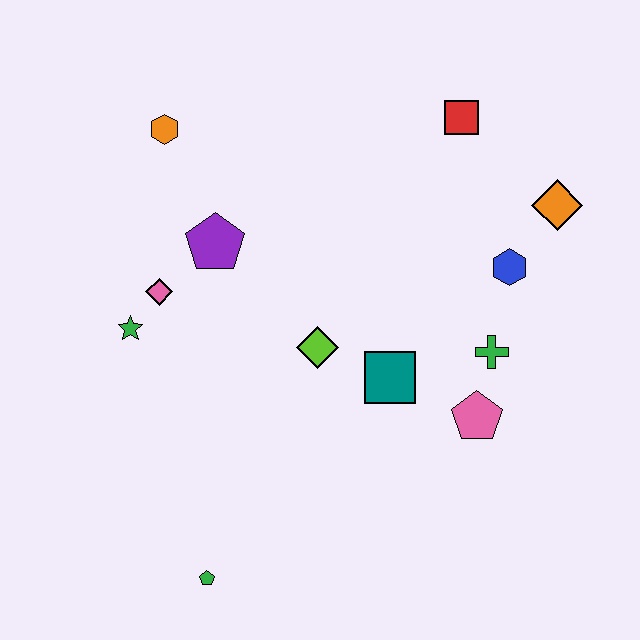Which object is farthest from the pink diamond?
The orange diamond is farthest from the pink diamond.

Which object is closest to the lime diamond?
The teal square is closest to the lime diamond.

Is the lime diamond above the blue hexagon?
No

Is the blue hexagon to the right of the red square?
Yes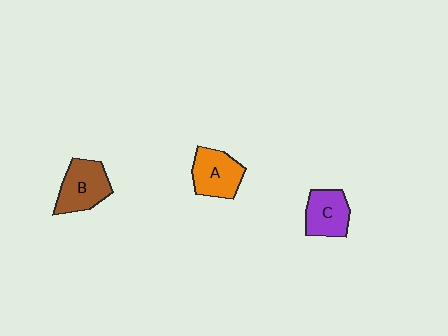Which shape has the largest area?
Shape B (brown).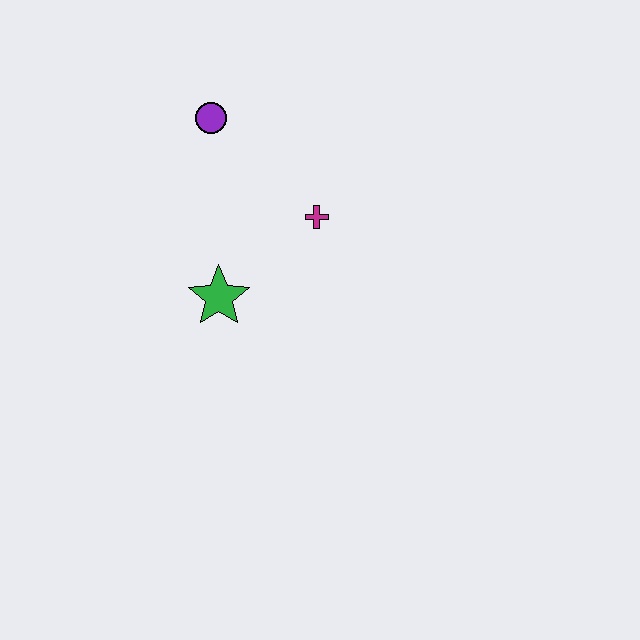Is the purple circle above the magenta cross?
Yes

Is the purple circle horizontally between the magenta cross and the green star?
No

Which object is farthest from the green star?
The purple circle is farthest from the green star.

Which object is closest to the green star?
The magenta cross is closest to the green star.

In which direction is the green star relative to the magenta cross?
The green star is to the left of the magenta cross.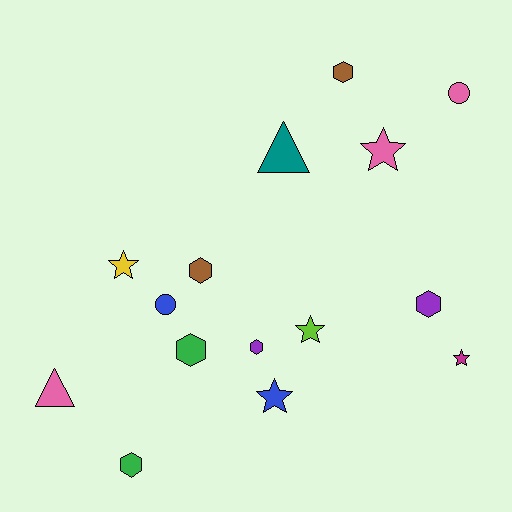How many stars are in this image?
There are 5 stars.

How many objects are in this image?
There are 15 objects.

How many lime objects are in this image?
There is 1 lime object.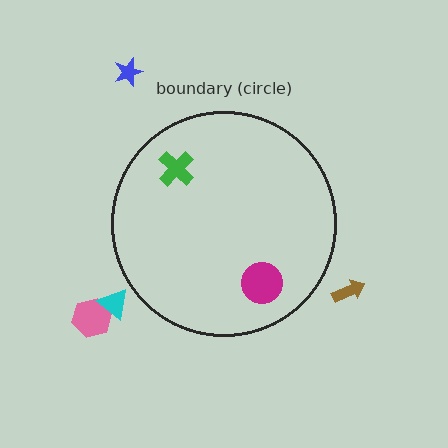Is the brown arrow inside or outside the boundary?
Outside.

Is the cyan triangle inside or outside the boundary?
Outside.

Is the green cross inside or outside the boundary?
Inside.